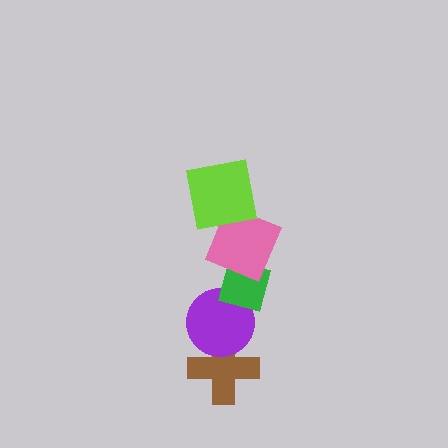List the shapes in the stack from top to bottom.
From top to bottom: the lime square, the pink square, the green diamond, the purple circle, the brown cross.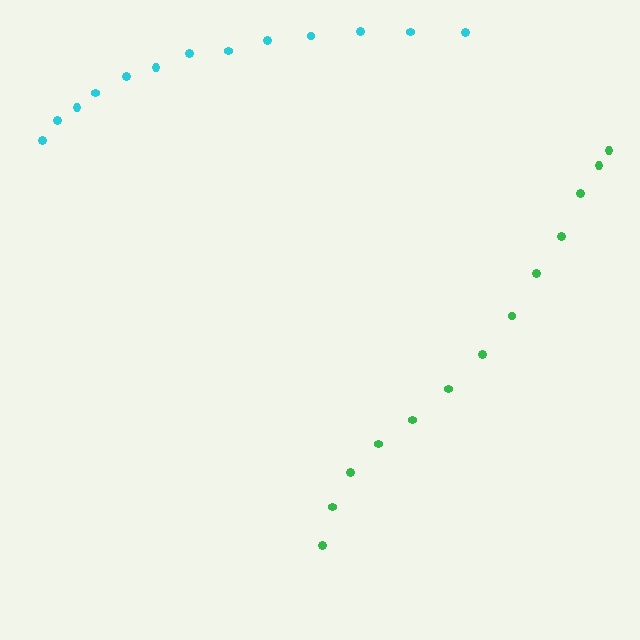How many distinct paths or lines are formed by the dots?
There are 2 distinct paths.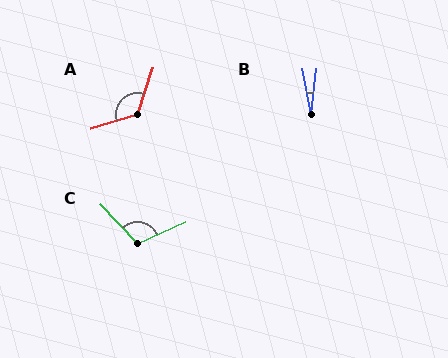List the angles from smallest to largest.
B (18°), C (109°), A (125°).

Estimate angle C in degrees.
Approximately 109 degrees.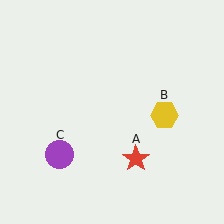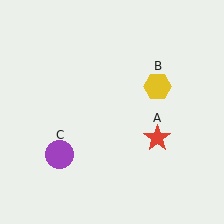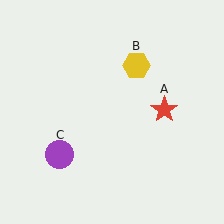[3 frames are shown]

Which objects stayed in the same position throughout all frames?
Purple circle (object C) remained stationary.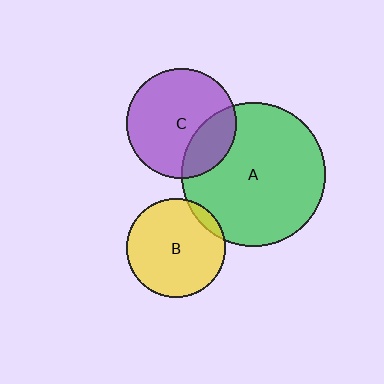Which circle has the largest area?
Circle A (green).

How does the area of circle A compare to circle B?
Approximately 2.1 times.